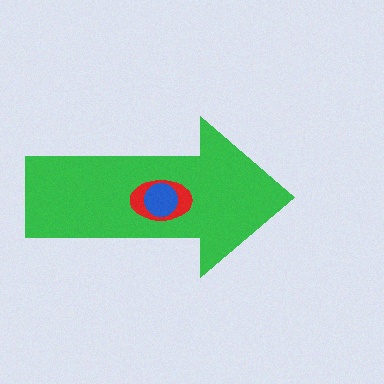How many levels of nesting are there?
3.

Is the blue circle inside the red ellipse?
Yes.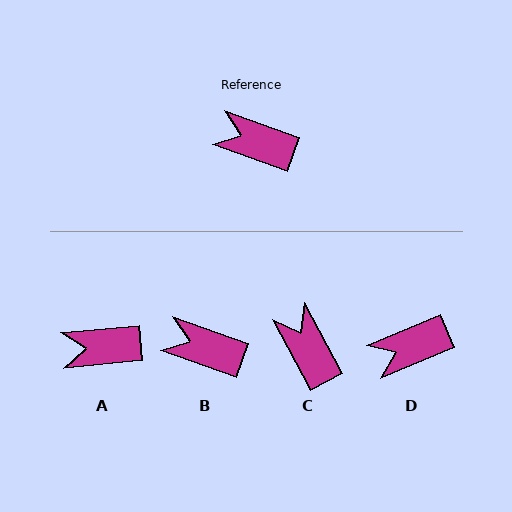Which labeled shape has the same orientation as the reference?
B.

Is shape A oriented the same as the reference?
No, it is off by about 25 degrees.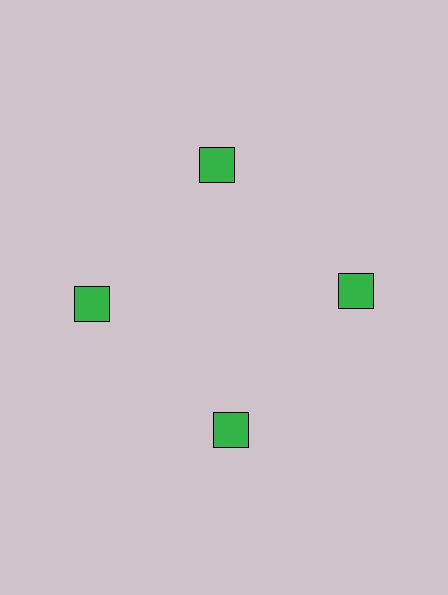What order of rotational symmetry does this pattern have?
This pattern has 4-fold rotational symmetry.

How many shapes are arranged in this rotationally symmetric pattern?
There are 4 shapes, arranged in 4 groups of 1.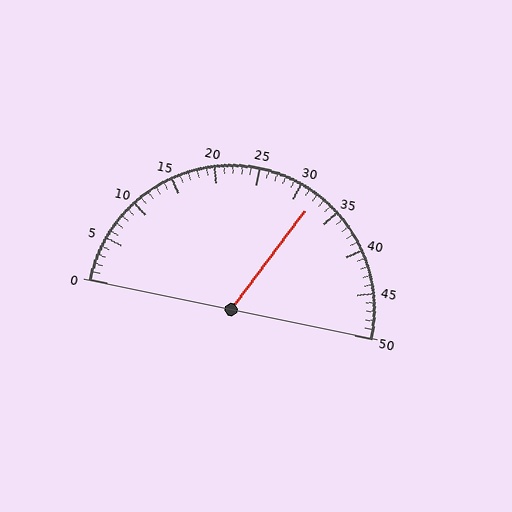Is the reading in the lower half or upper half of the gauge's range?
The reading is in the upper half of the range (0 to 50).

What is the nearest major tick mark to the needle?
The nearest major tick mark is 30.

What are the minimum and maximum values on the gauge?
The gauge ranges from 0 to 50.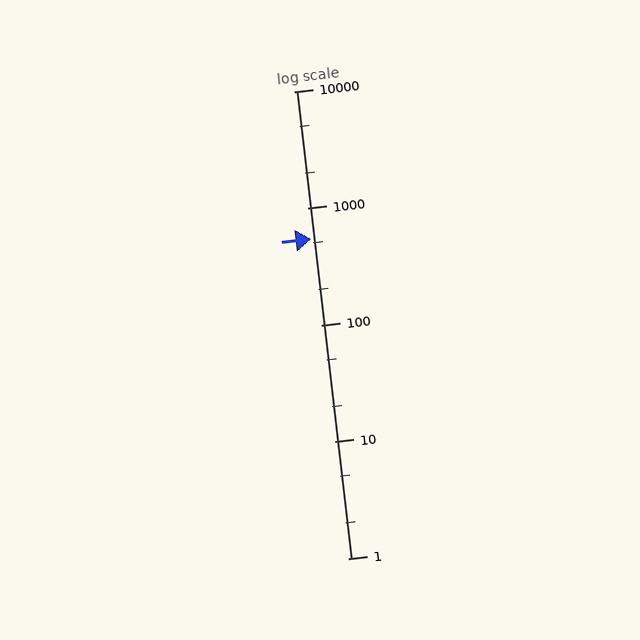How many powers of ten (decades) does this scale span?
The scale spans 4 decades, from 1 to 10000.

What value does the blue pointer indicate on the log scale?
The pointer indicates approximately 540.